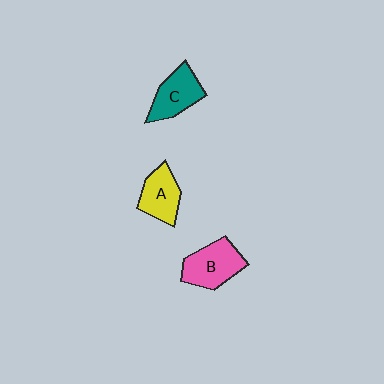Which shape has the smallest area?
Shape A (yellow).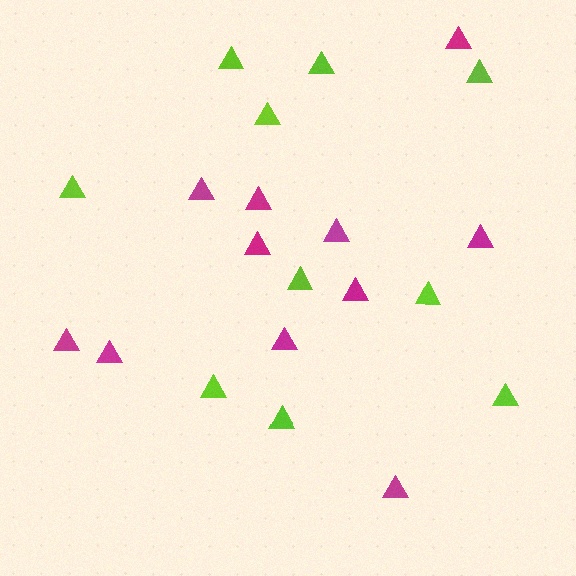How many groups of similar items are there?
There are 2 groups: one group of lime triangles (10) and one group of magenta triangles (11).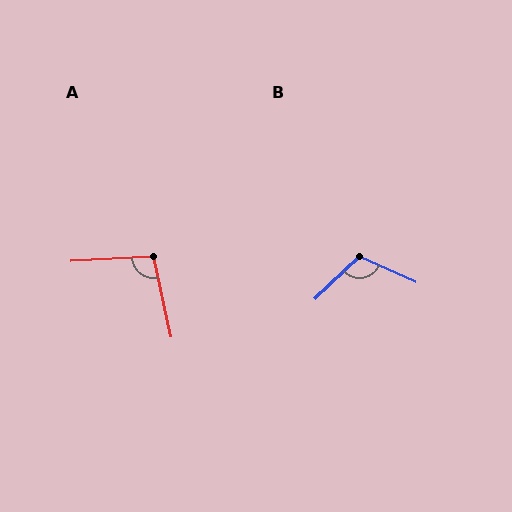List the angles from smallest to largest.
A (100°), B (112°).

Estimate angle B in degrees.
Approximately 112 degrees.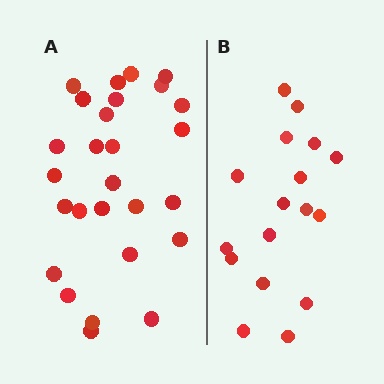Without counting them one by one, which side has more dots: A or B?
Region A (the left region) has more dots.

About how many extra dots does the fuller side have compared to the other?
Region A has roughly 10 or so more dots than region B.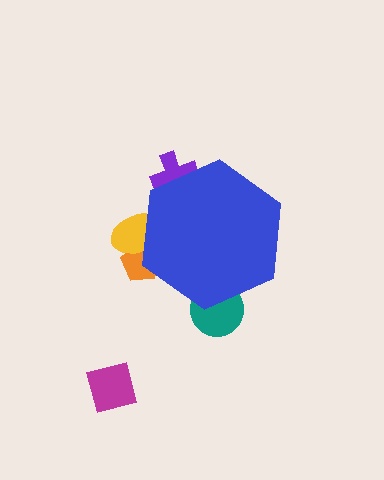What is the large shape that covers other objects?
A blue hexagon.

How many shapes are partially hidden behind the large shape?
4 shapes are partially hidden.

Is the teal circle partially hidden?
Yes, the teal circle is partially hidden behind the blue hexagon.